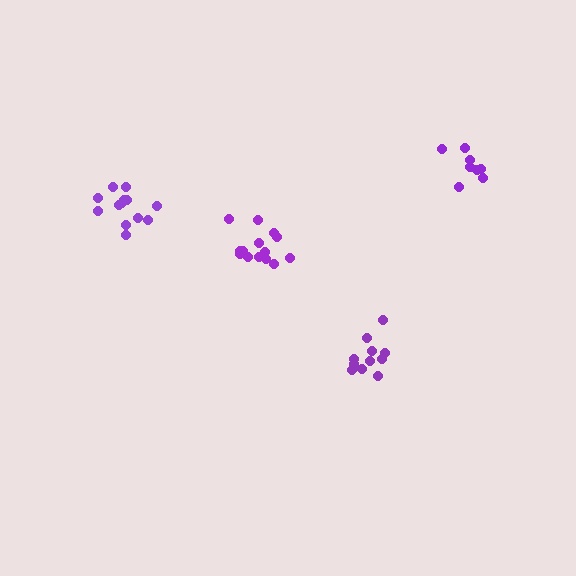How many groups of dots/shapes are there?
There are 4 groups.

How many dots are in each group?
Group 1: 11 dots, Group 2: 8 dots, Group 3: 14 dots, Group 4: 13 dots (46 total).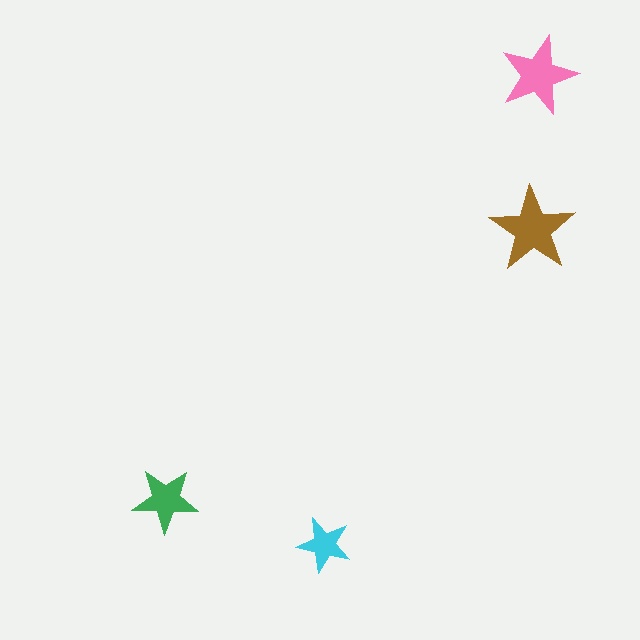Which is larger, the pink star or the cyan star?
The pink one.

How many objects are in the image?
There are 4 objects in the image.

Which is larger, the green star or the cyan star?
The green one.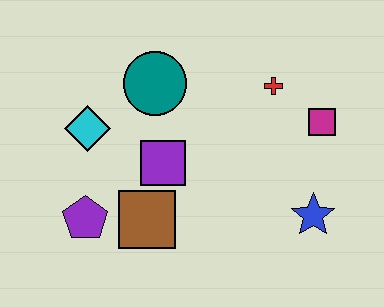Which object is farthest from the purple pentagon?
The magenta square is farthest from the purple pentagon.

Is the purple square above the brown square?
Yes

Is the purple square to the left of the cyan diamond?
No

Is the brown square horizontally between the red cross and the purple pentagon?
Yes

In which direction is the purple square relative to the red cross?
The purple square is to the left of the red cross.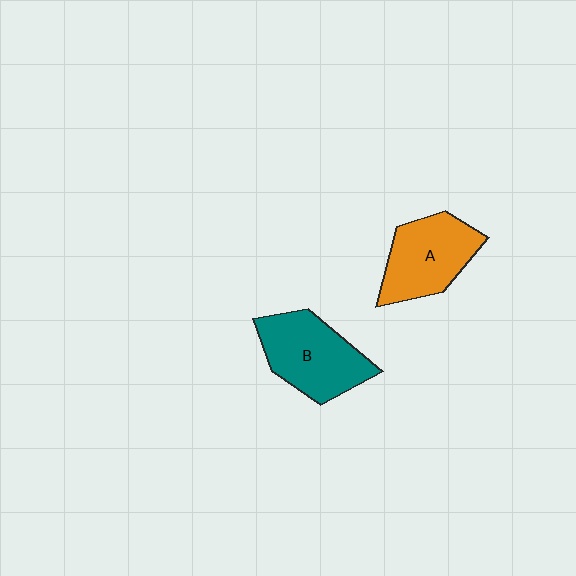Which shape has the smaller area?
Shape A (orange).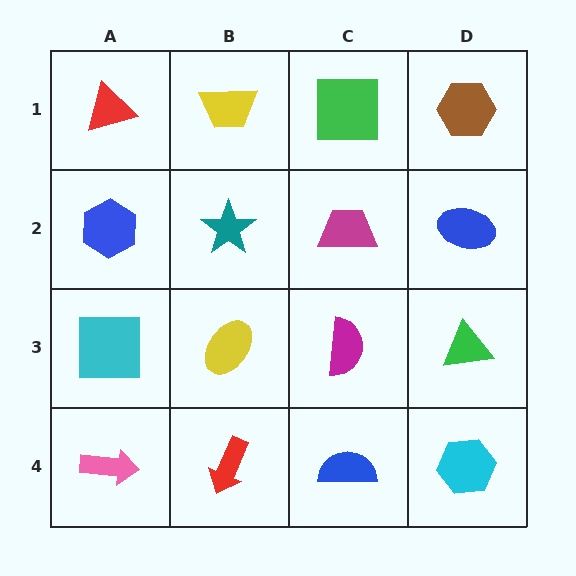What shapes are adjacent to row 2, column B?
A yellow trapezoid (row 1, column B), a yellow ellipse (row 3, column B), a blue hexagon (row 2, column A), a magenta trapezoid (row 2, column C).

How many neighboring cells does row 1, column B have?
3.